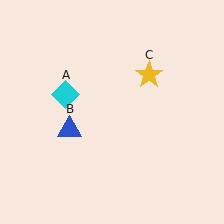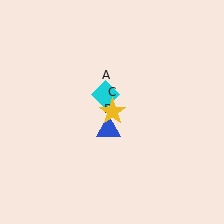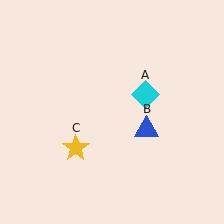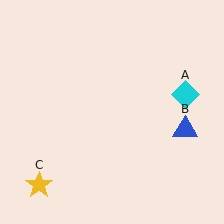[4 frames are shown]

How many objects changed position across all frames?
3 objects changed position: cyan diamond (object A), blue triangle (object B), yellow star (object C).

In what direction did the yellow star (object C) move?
The yellow star (object C) moved down and to the left.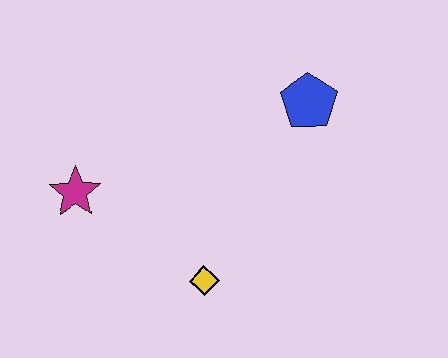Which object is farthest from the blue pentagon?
The magenta star is farthest from the blue pentagon.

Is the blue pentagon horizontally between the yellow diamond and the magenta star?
No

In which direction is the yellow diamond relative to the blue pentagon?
The yellow diamond is below the blue pentagon.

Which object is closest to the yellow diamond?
The magenta star is closest to the yellow diamond.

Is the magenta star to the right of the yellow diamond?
No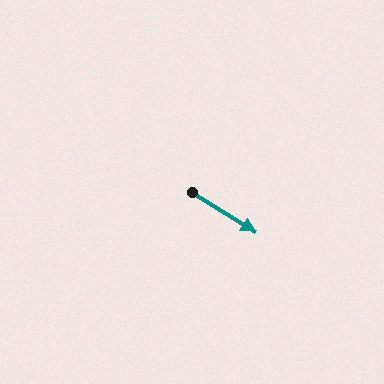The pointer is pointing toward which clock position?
Roughly 4 o'clock.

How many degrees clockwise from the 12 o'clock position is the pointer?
Approximately 122 degrees.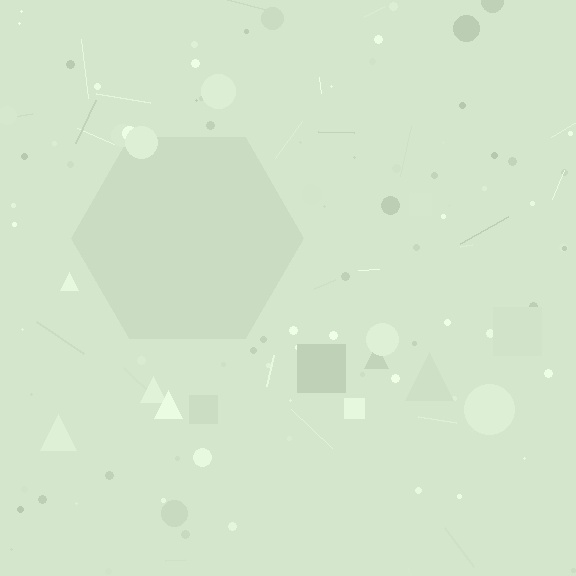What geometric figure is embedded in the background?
A hexagon is embedded in the background.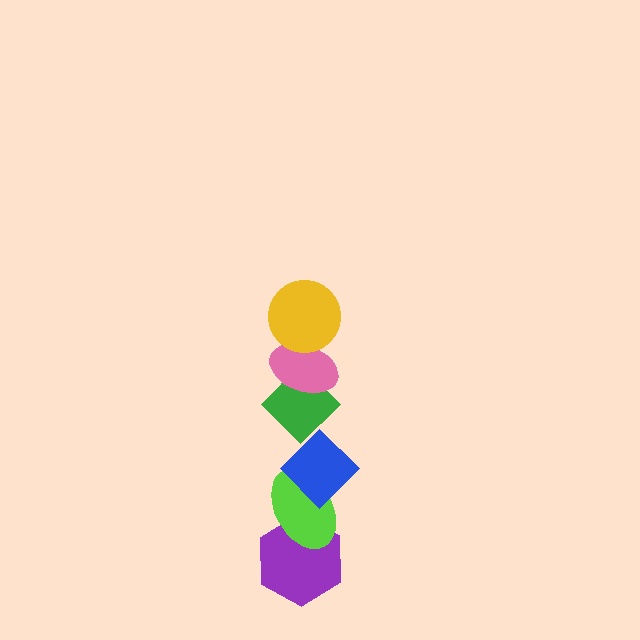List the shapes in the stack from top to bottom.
From top to bottom: the yellow circle, the pink ellipse, the green diamond, the blue diamond, the lime ellipse, the purple hexagon.